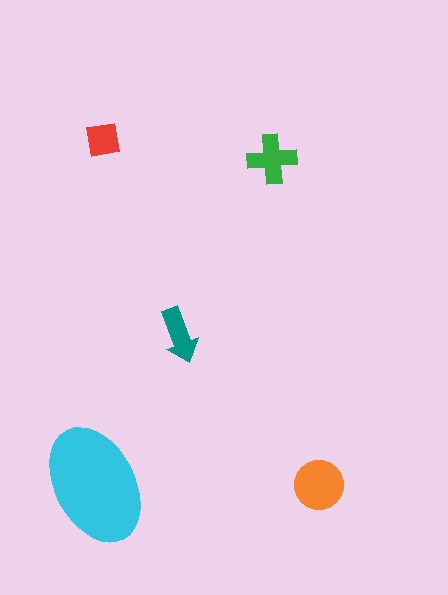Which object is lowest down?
The orange circle is bottommost.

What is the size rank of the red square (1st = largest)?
5th.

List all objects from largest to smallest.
The cyan ellipse, the orange circle, the green cross, the teal arrow, the red square.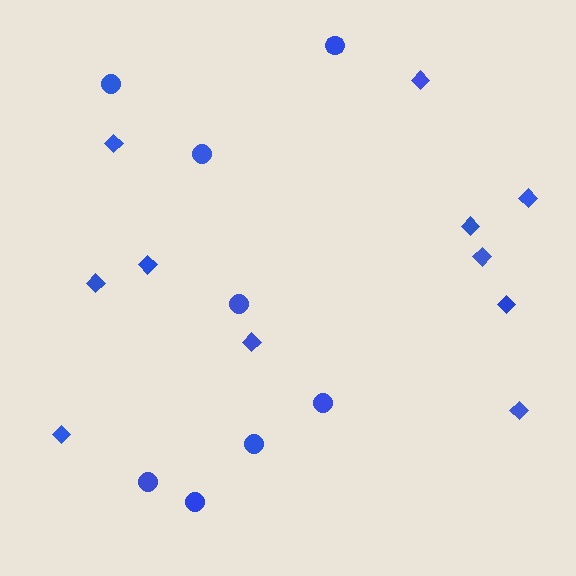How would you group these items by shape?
There are 2 groups: one group of circles (8) and one group of diamonds (11).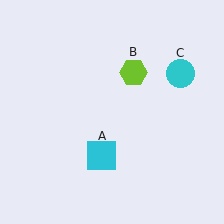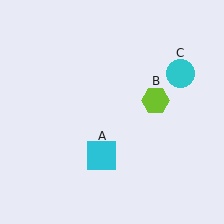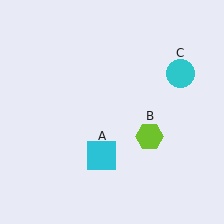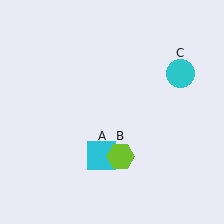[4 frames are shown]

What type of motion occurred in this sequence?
The lime hexagon (object B) rotated clockwise around the center of the scene.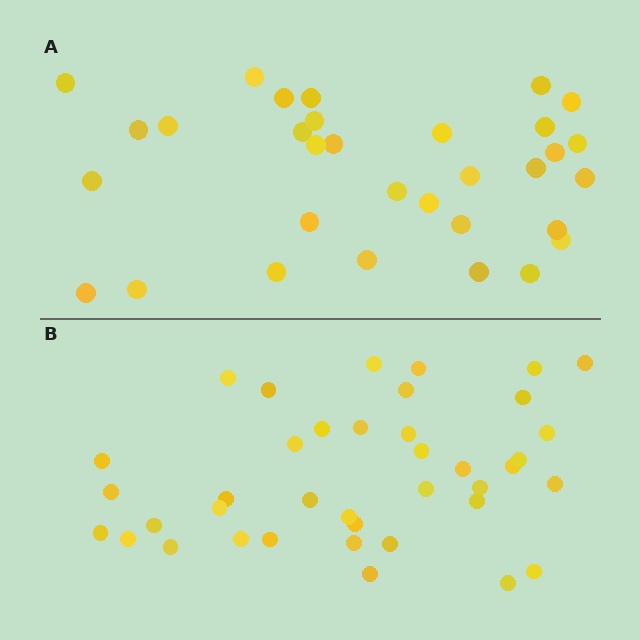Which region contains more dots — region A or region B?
Region B (the bottom region) has more dots.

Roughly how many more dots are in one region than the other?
Region B has roughly 8 or so more dots than region A.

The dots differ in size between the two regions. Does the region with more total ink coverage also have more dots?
No. Region A has more total ink coverage because its dots are larger, but region B actually contains more individual dots. Total area can be misleading — the number of items is what matters here.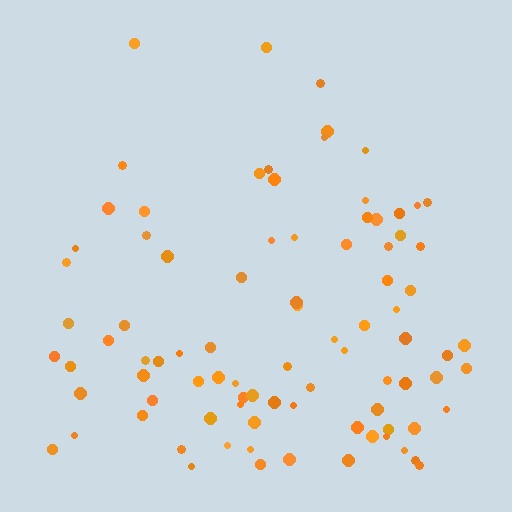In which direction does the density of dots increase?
From top to bottom, with the bottom side densest.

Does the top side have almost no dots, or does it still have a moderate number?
Still a moderate number, just noticeably fewer than the bottom.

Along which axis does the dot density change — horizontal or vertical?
Vertical.